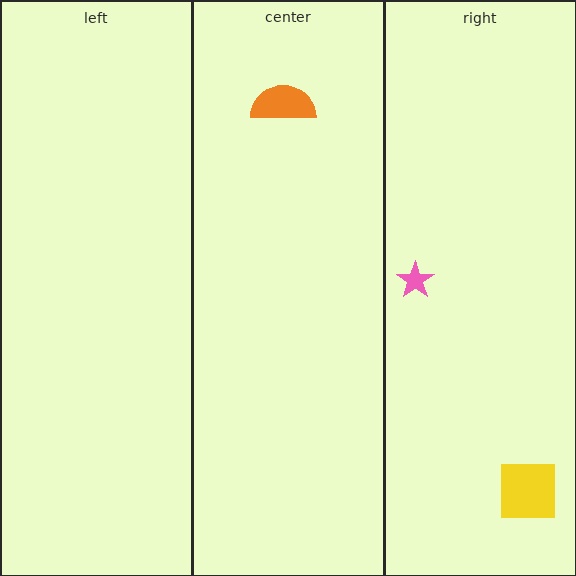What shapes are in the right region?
The pink star, the yellow square.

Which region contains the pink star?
The right region.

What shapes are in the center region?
The orange semicircle.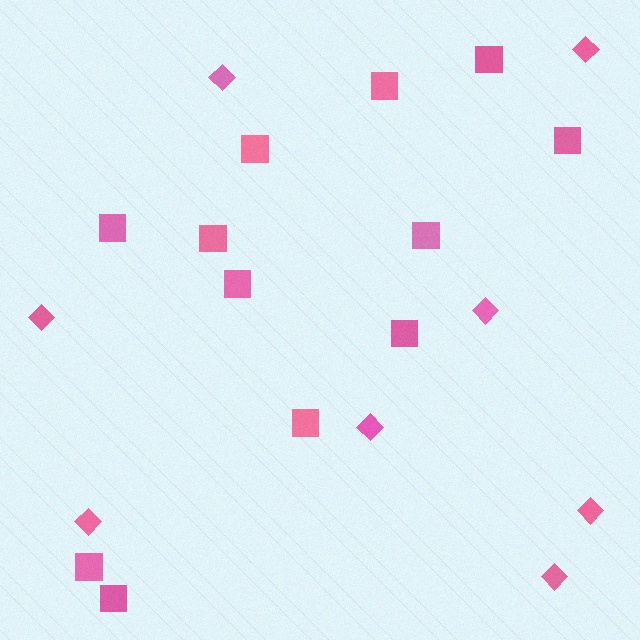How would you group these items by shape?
There are 2 groups: one group of squares (12) and one group of diamonds (8).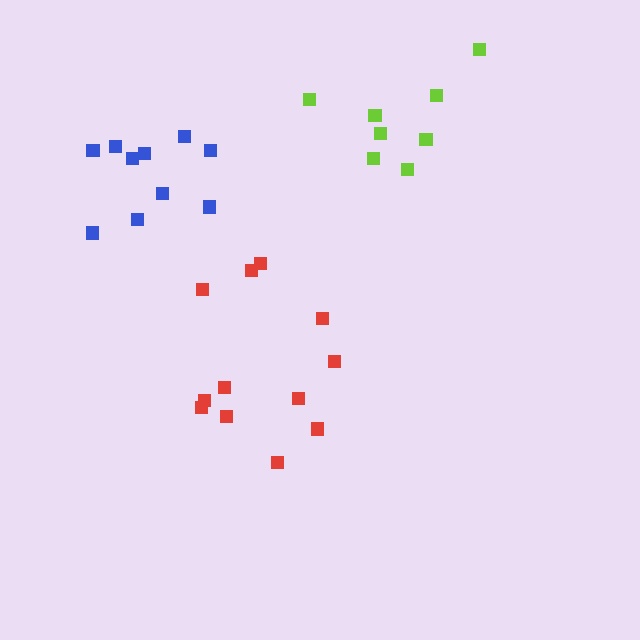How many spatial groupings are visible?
There are 3 spatial groupings.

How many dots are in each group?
Group 1: 12 dots, Group 2: 10 dots, Group 3: 8 dots (30 total).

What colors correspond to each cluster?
The clusters are colored: red, blue, lime.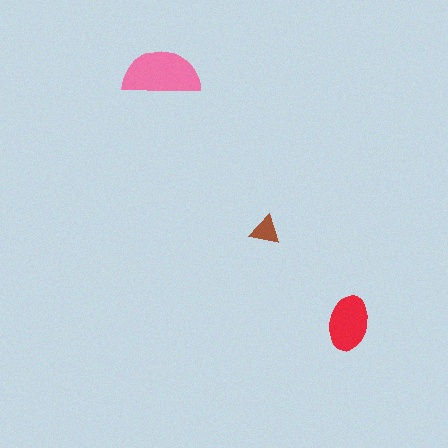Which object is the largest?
The pink semicircle.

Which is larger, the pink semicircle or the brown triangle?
The pink semicircle.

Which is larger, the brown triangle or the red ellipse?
The red ellipse.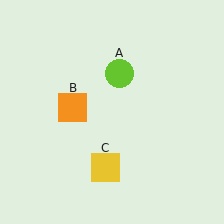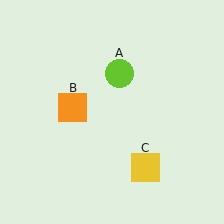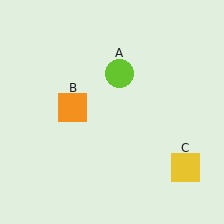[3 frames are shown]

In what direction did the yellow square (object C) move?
The yellow square (object C) moved right.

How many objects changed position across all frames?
1 object changed position: yellow square (object C).